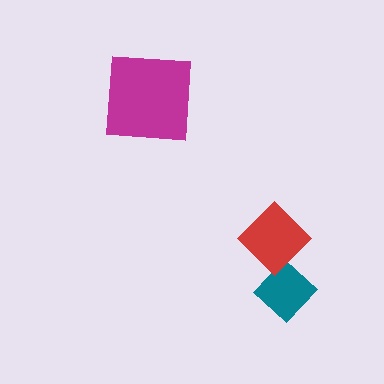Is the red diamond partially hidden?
No, no other shape covers it.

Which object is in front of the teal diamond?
The red diamond is in front of the teal diamond.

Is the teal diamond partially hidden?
Yes, it is partially covered by another shape.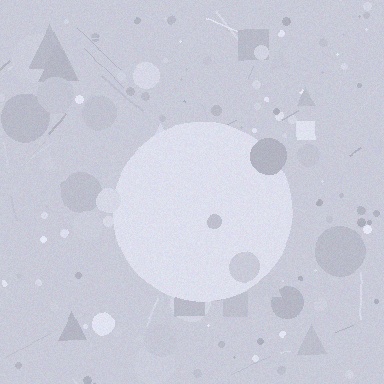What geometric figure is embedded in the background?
A circle is embedded in the background.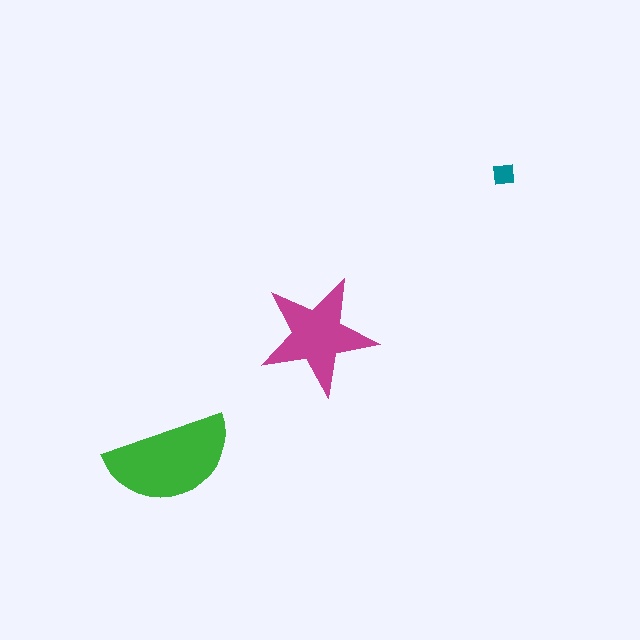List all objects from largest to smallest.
The green semicircle, the magenta star, the teal square.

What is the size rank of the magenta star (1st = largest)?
2nd.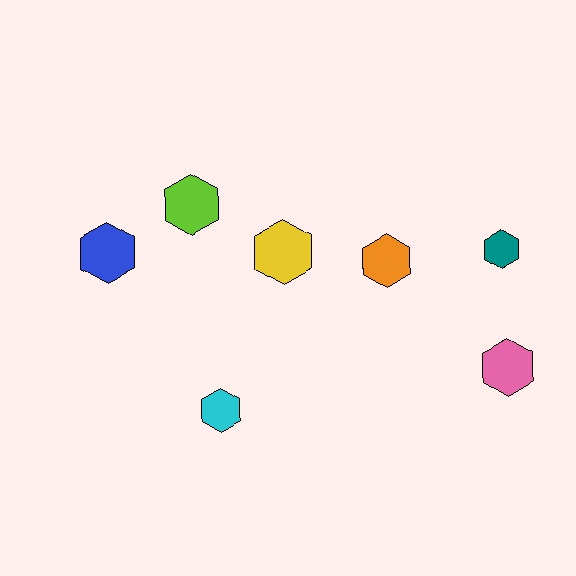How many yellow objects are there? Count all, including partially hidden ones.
There is 1 yellow object.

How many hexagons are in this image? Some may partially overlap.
There are 7 hexagons.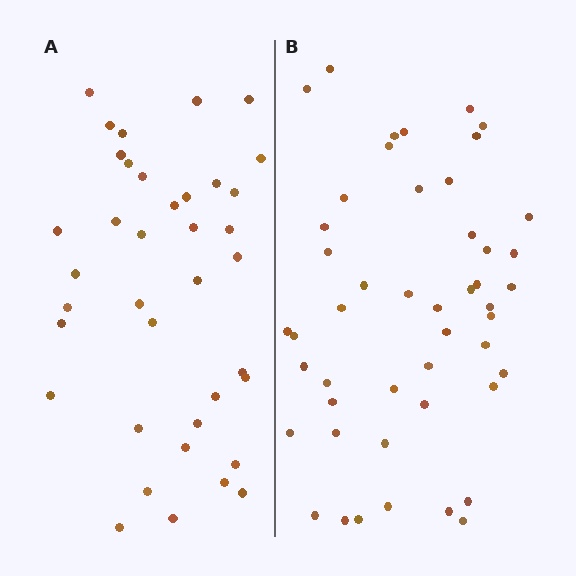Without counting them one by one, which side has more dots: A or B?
Region B (the right region) has more dots.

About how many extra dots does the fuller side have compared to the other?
Region B has roughly 10 or so more dots than region A.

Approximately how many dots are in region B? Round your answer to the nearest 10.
About 50 dots. (The exact count is 48, which rounds to 50.)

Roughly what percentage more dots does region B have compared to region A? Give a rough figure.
About 25% more.